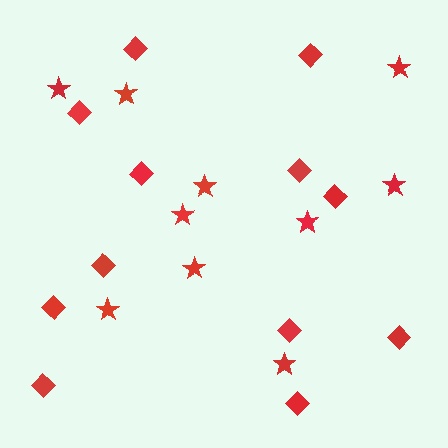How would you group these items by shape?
There are 2 groups: one group of stars (10) and one group of diamonds (12).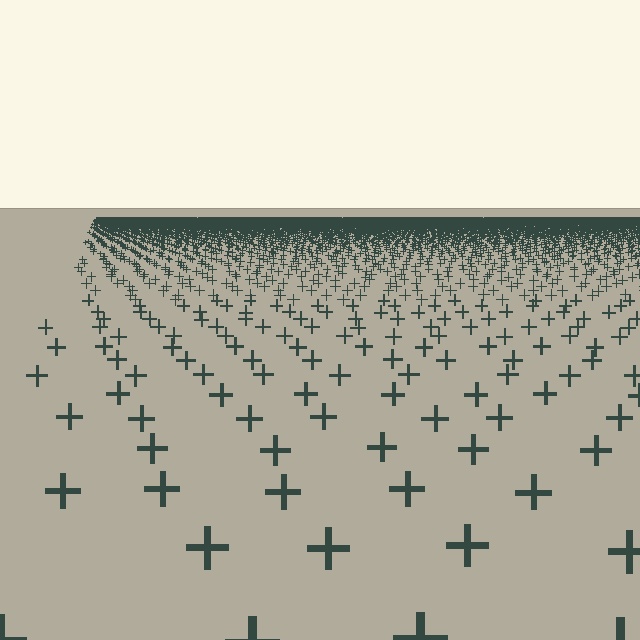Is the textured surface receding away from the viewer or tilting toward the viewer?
The surface is receding away from the viewer. Texture elements get smaller and denser toward the top.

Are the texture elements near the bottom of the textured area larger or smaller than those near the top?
Larger. Near the bottom, elements are closer to the viewer and appear at a bigger on-screen size.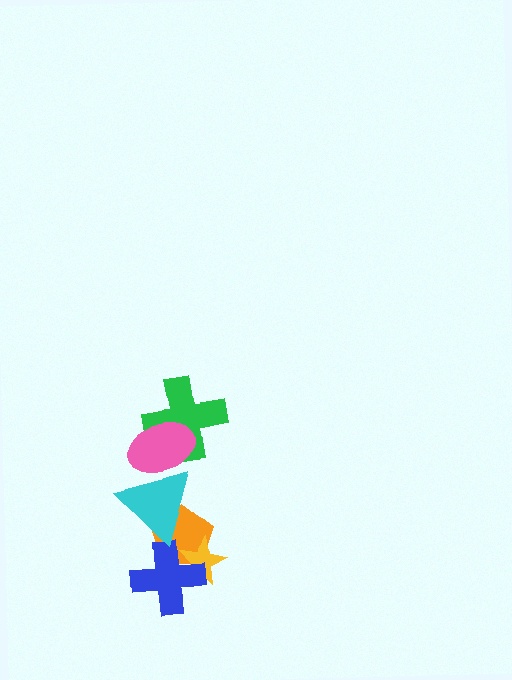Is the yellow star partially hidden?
Yes, it is partially covered by another shape.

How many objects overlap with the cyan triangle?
2 objects overlap with the cyan triangle.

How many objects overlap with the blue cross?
2 objects overlap with the blue cross.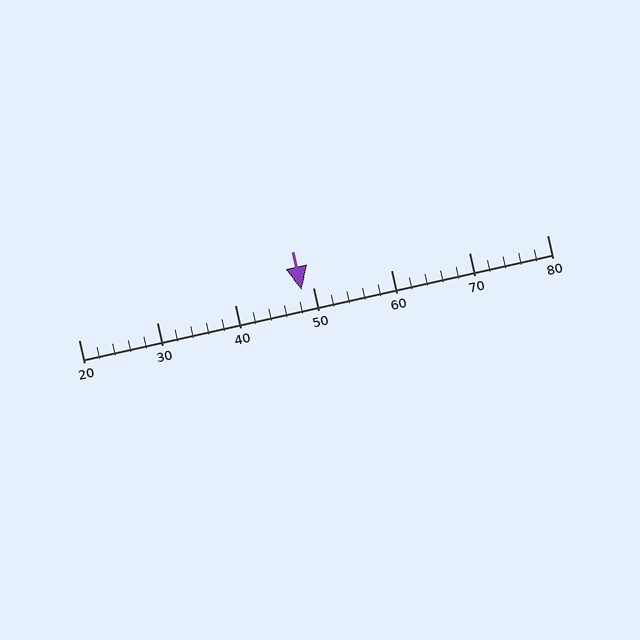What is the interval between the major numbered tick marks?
The major tick marks are spaced 10 units apart.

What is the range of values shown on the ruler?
The ruler shows values from 20 to 80.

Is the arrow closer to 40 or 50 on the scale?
The arrow is closer to 50.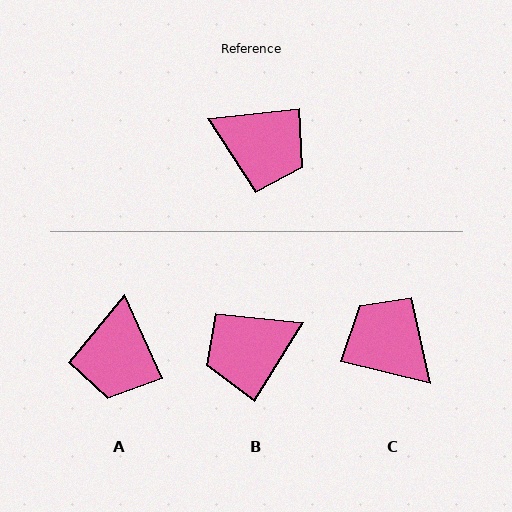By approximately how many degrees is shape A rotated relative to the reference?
Approximately 72 degrees clockwise.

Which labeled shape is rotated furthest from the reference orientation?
C, about 159 degrees away.